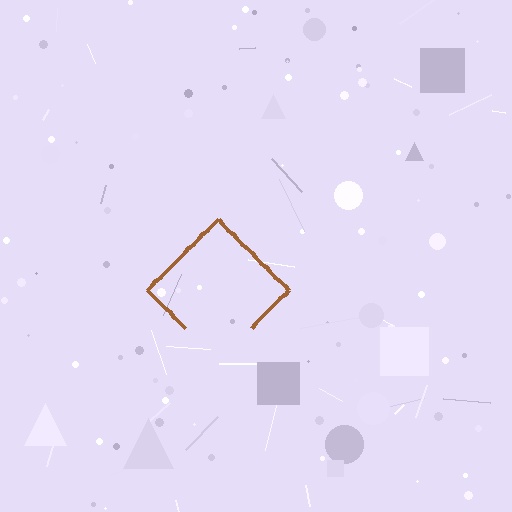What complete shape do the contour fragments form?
The contour fragments form a diamond.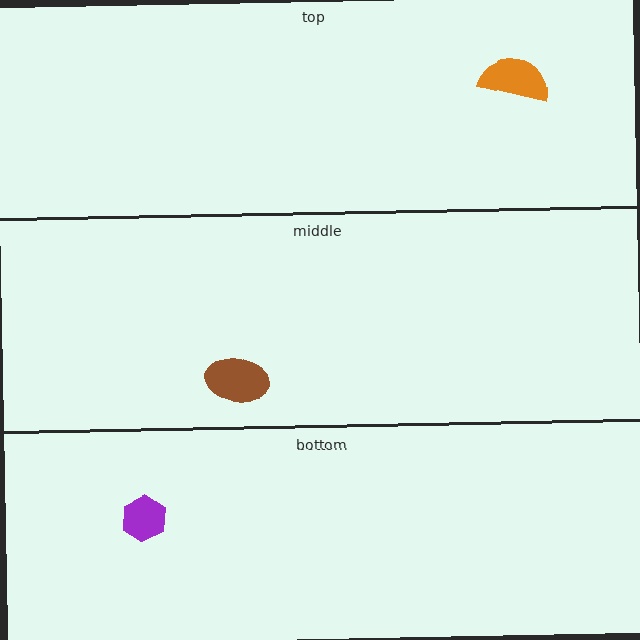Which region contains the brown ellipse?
The middle region.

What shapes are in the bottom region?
The purple hexagon.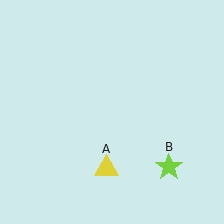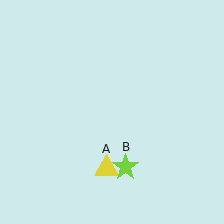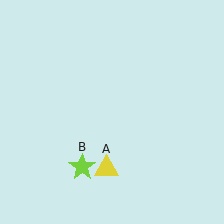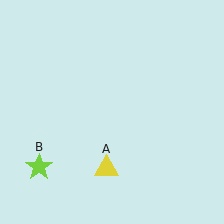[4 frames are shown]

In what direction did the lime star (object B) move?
The lime star (object B) moved left.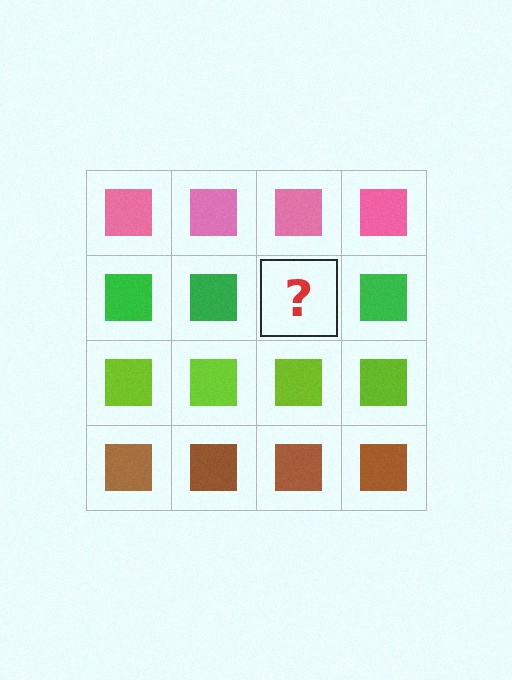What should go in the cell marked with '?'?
The missing cell should contain a green square.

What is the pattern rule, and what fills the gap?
The rule is that each row has a consistent color. The gap should be filled with a green square.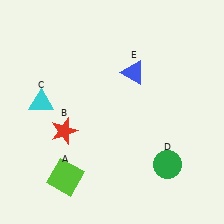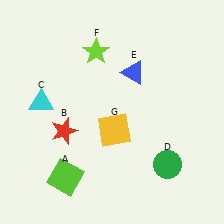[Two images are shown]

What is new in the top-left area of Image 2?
A lime star (F) was added in the top-left area of Image 2.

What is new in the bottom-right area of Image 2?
A yellow square (G) was added in the bottom-right area of Image 2.